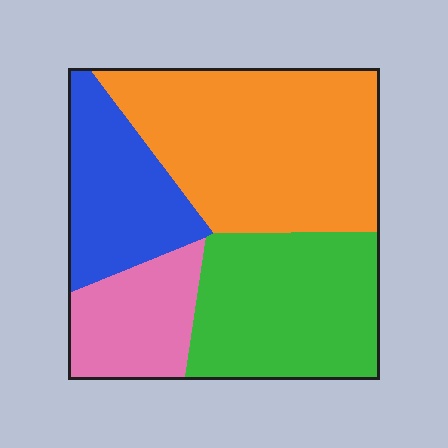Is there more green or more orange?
Orange.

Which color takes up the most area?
Orange, at roughly 40%.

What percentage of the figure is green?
Green covers 28% of the figure.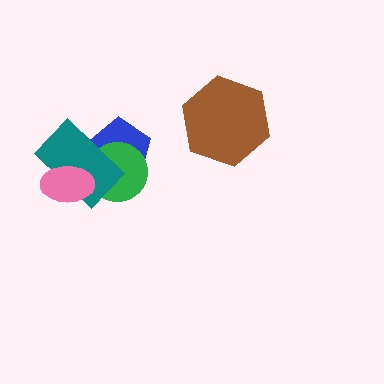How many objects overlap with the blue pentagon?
2 objects overlap with the blue pentagon.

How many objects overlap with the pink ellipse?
1 object overlaps with the pink ellipse.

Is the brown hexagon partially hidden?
No, no other shape covers it.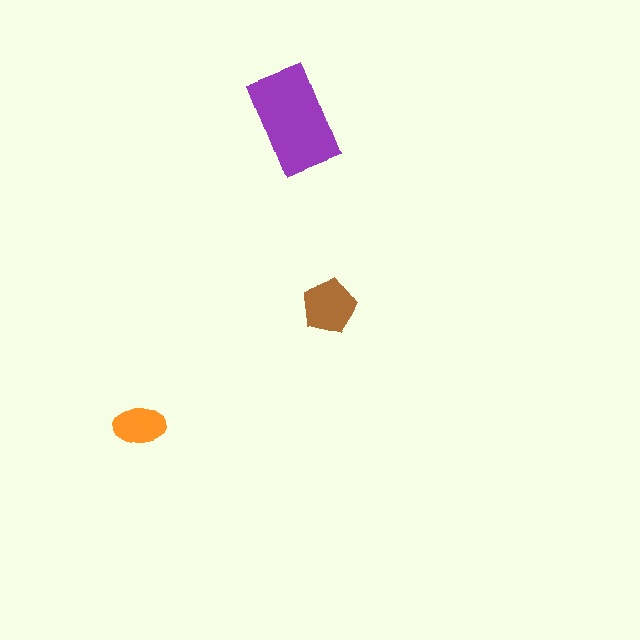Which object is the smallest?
The orange ellipse.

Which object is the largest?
The purple rectangle.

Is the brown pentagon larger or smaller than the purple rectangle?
Smaller.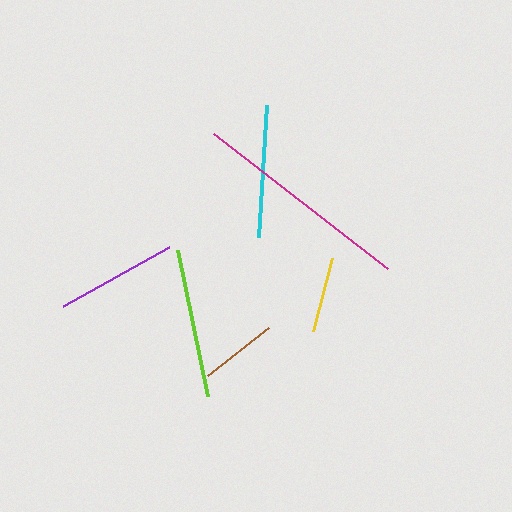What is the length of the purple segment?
The purple segment is approximately 121 pixels long.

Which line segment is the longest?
The magenta line is the longest at approximately 220 pixels.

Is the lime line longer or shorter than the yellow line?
The lime line is longer than the yellow line.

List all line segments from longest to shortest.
From longest to shortest: magenta, lime, cyan, purple, brown, yellow.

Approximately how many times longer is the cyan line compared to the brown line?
The cyan line is approximately 1.7 times the length of the brown line.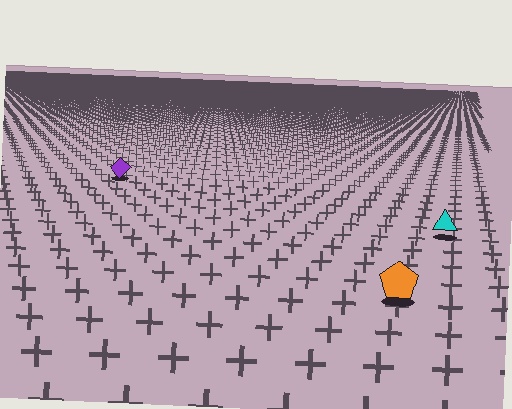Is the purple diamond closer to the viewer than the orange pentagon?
No. The orange pentagon is closer — you can tell from the texture gradient: the ground texture is coarser near it.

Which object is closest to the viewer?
The orange pentagon is closest. The texture marks near it are larger and more spread out.